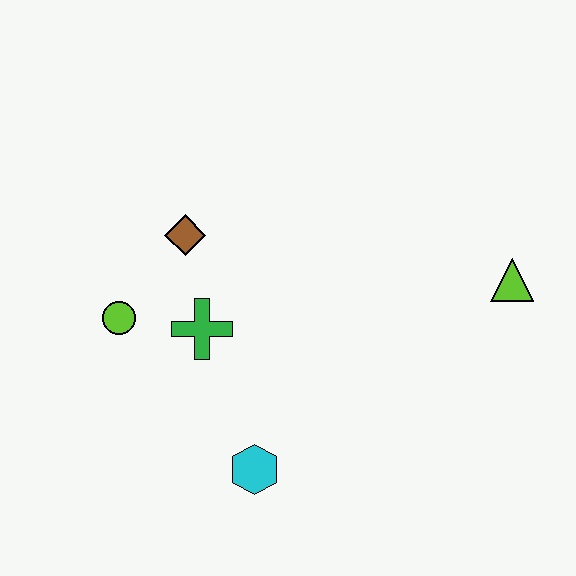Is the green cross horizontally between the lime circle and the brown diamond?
No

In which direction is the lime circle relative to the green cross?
The lime circle is to the left of the green cross.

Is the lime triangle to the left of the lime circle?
No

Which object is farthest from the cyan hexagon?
The lime triangle is farthest from the cyan hexagon.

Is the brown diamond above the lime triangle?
Yes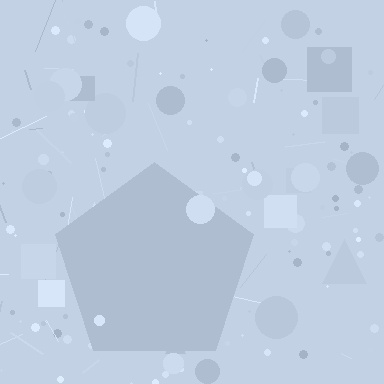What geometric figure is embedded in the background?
A pentagon is embedded in the background.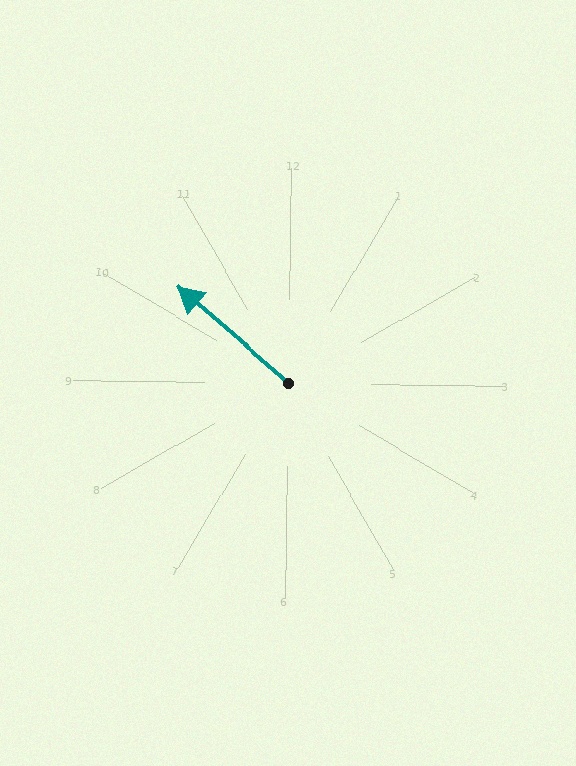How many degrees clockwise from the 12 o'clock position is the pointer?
Approximately 310 degrees.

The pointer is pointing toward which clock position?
Roughly 10 o'clock.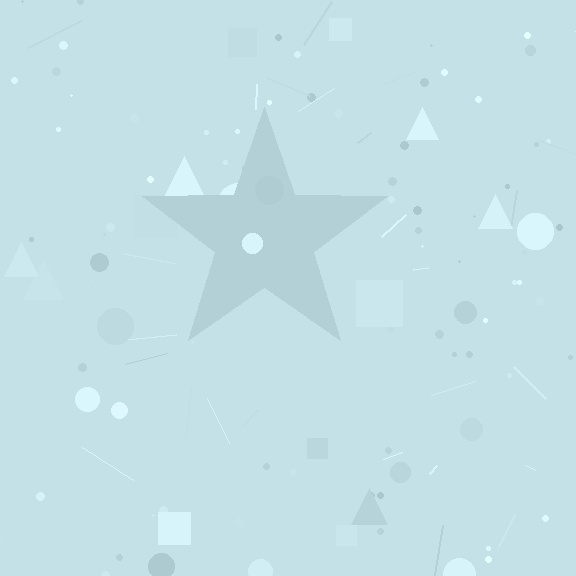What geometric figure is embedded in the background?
A star is embedded in the background.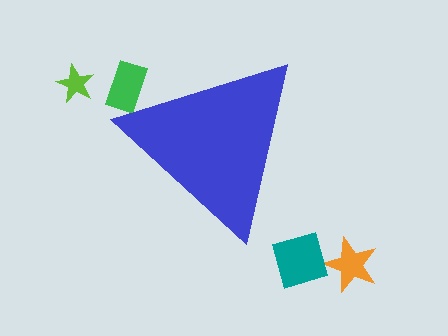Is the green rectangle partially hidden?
Yes, the green rectangle is partially hidden behind the blue triangle.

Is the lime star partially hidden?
No, the lime star is fully visible.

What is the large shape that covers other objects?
A blue triangle.